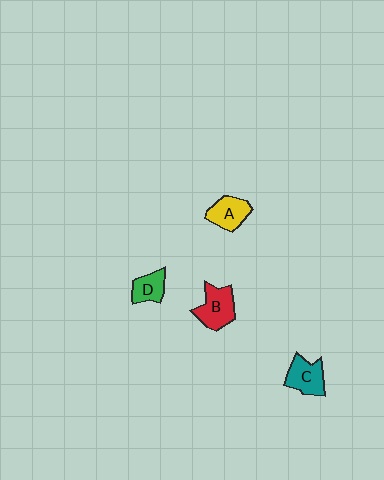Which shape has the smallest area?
Shape D (green).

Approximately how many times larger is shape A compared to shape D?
Approximately 1.3 times.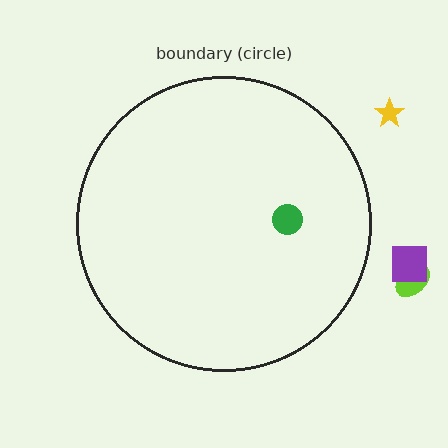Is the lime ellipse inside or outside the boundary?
Outside.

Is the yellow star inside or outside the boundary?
Outside.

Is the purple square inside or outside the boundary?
Outside.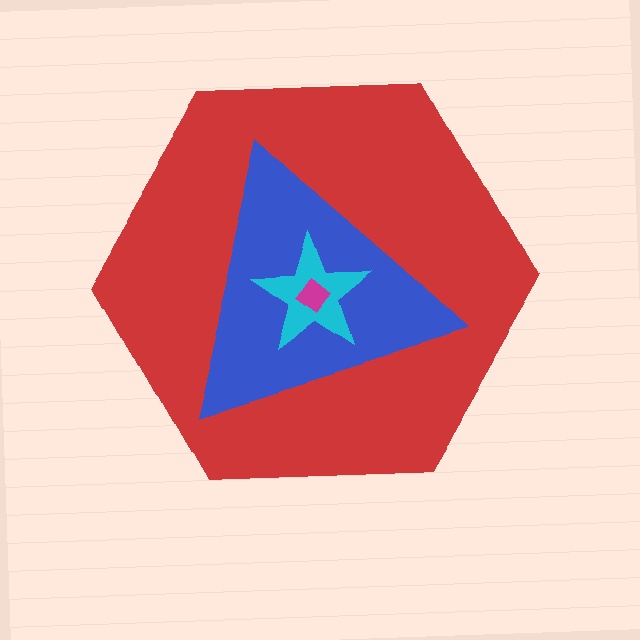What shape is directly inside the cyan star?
The magenta diamond.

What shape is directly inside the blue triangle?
The cyan star.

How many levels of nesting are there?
4.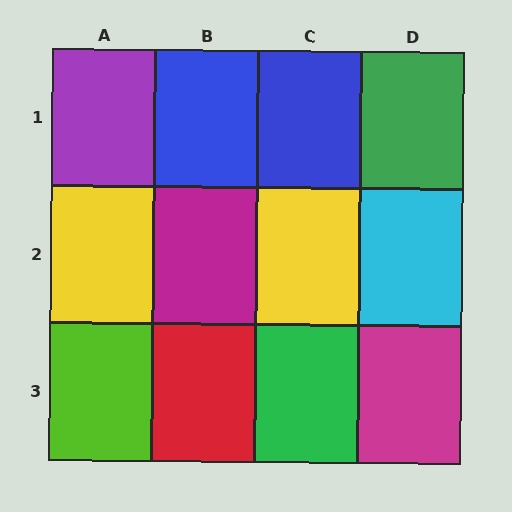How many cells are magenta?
2 cells are magenta.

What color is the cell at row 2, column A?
Yellow.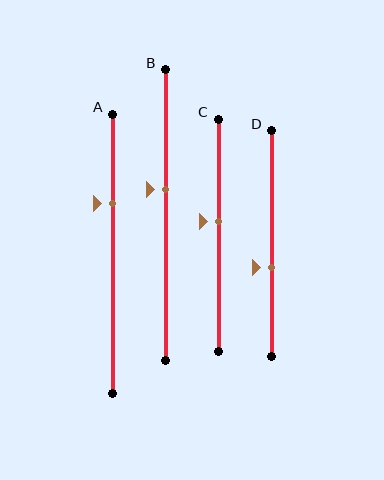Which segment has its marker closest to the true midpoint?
Segment C has its marker closest to the true midpoint.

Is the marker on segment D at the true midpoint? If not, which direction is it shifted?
No, the marker on segment D is shifted downward by about 10% of the segment length.